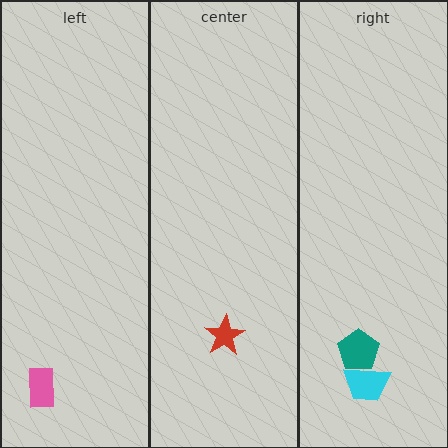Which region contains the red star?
The center region.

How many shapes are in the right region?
2.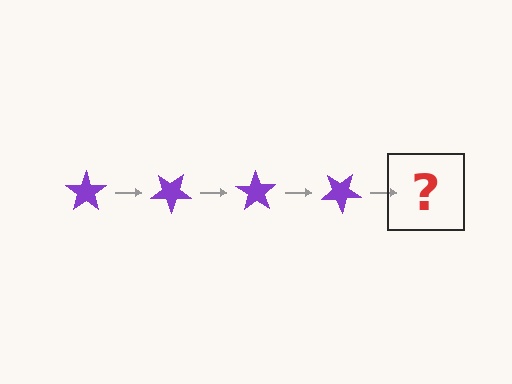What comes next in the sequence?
The next element should be a purple star rotated 140 degrees.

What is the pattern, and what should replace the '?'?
The pattern is that the star rotates 35 degrees each step. The '?' should be a purple star rotated 140 degrees.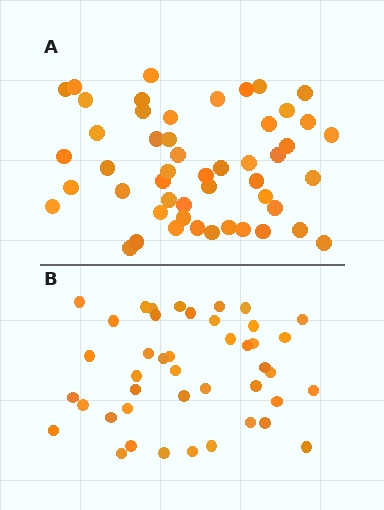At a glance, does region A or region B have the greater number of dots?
Region A (the top region) has more dots.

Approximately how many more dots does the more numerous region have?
Region A has roughly 8 or so more dots than region B.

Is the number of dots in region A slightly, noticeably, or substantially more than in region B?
Region A has only slightly more — the two regions are fairly close. The ratio is roughly 1.2 to 1.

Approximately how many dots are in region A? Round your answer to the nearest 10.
About 50 dots.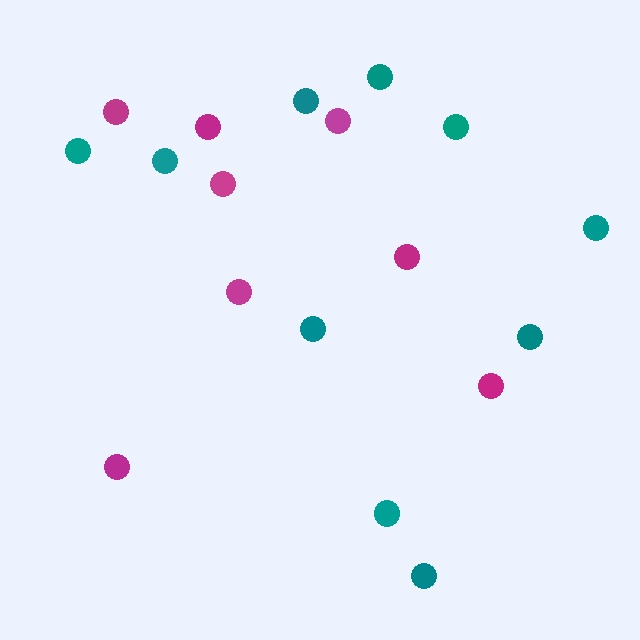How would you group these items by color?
There are 2 groups: one group of teal circles (10) and one group of magenta circles (8).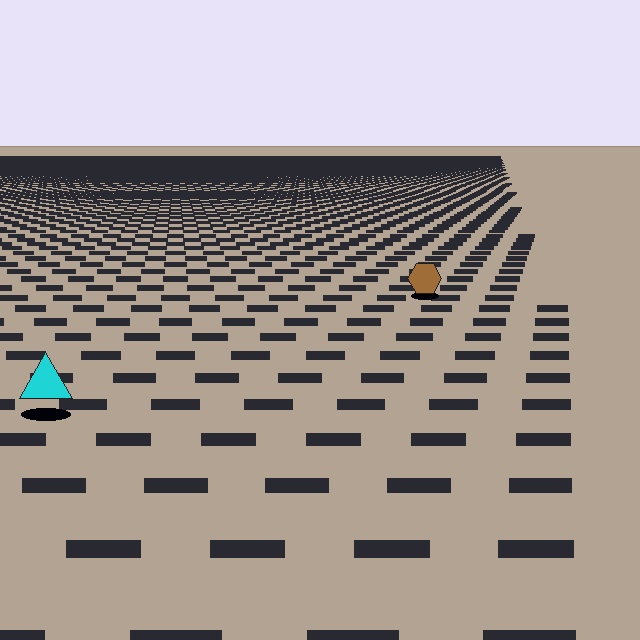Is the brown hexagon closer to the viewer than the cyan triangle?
No. The cyan triangle is closer — you can tell from the texture gradient: the ground texture is coarser near it.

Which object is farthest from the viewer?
The brown hexagon is farthest from the viewer. It appears smaller and the ground texture around it is denser.